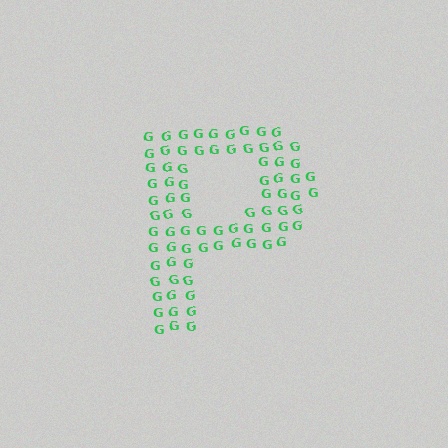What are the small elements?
The small elements are letter G's.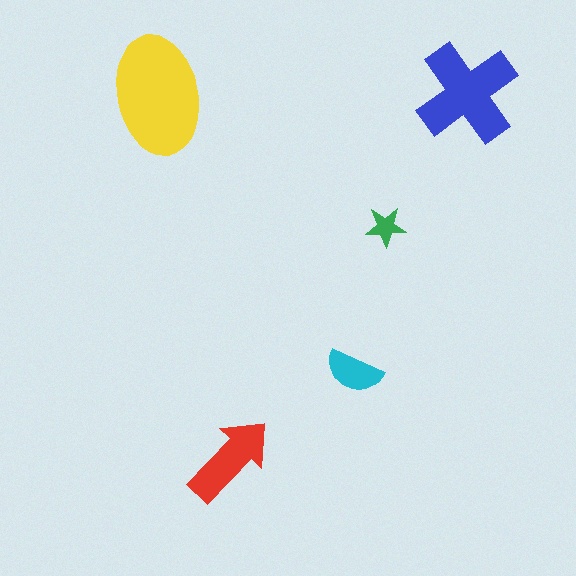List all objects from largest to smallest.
The yellow ellipse, the blue cross, the red arrow, the cyan semicircle, the green star.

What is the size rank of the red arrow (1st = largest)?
3rd.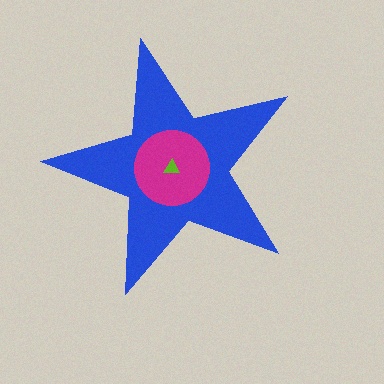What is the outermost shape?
The blue star.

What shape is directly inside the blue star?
The magenta circle.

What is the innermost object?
The lime triangle.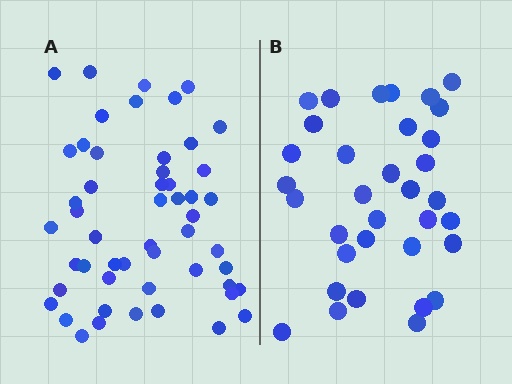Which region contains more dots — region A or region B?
Region A (the left region) has more dots.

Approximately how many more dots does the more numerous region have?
Region A has approximately 20 more dots than region B.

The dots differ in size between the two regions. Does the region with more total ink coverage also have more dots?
No. Region B has more total ink coverage because its dots are larger, but region A actually contains more individual dots. Total area can be misleading — the number of items is what matters here.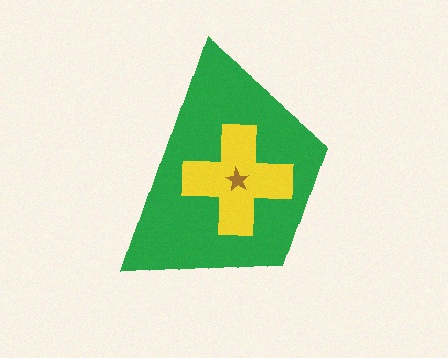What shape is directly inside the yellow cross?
The brown star.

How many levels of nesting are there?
3.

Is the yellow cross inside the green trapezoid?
Yes.